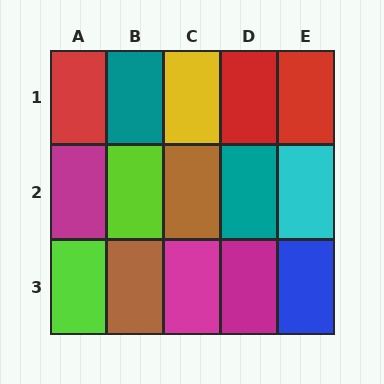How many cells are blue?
1 cell is blue.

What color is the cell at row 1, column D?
Red.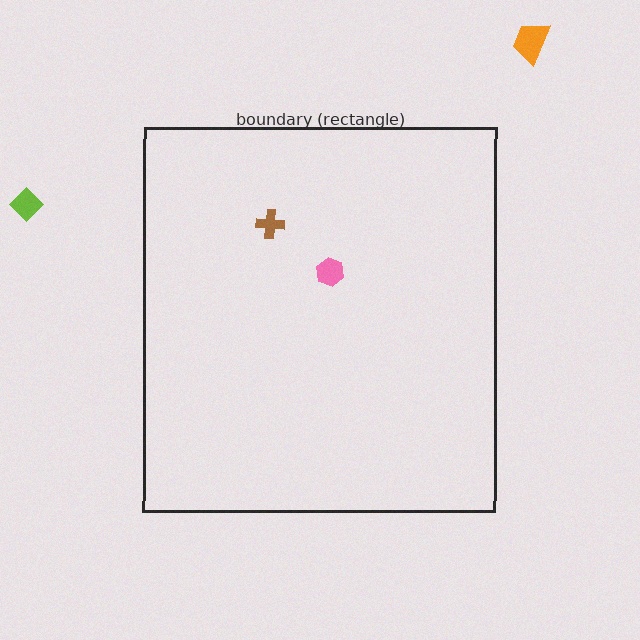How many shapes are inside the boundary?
2 inside, 2 outside.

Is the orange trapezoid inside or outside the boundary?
Outside.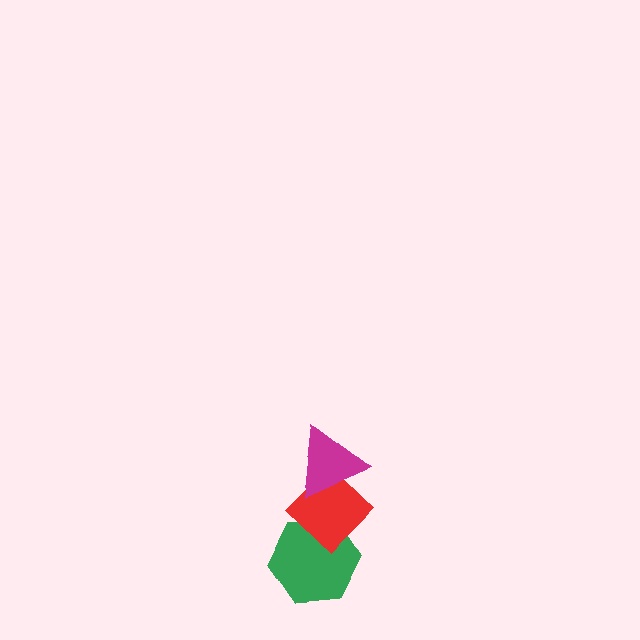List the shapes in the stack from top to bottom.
From top to bottom: the magenta triangle, the red diamond, the green hexagon.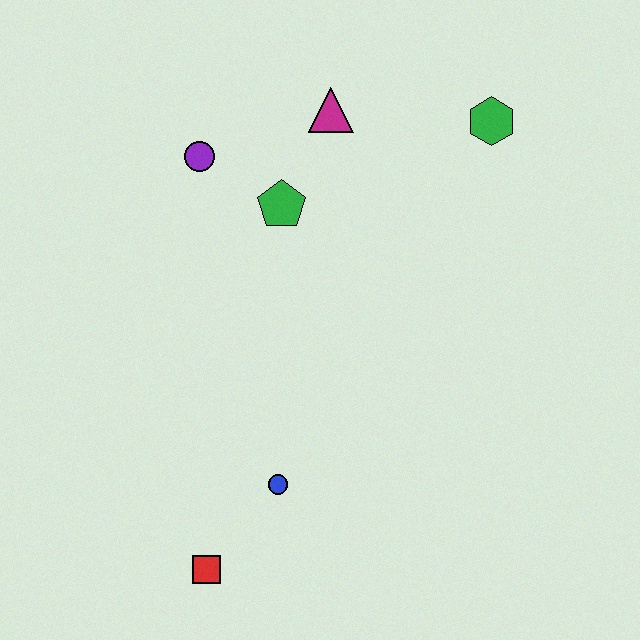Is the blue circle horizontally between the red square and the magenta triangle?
Yes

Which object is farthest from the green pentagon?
The red square is farthest from the green pentagon.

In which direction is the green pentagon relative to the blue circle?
The green pentagon is above the blue circle.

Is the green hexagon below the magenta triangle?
Yes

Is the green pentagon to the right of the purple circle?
Yes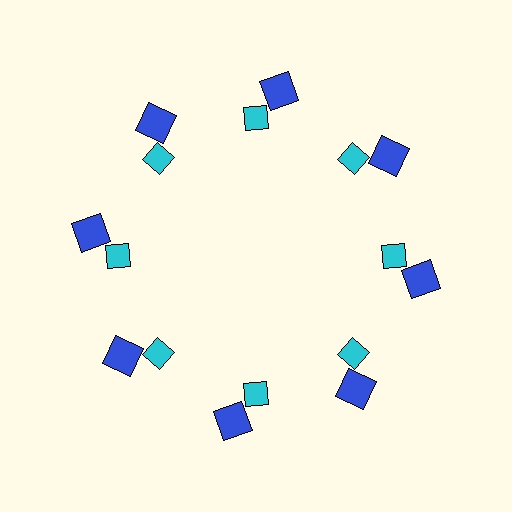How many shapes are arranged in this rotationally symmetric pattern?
There are 16 shapes, arranged in 8 groups of 2.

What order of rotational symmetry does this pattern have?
This pattern has 8-fold rotational symmetry.